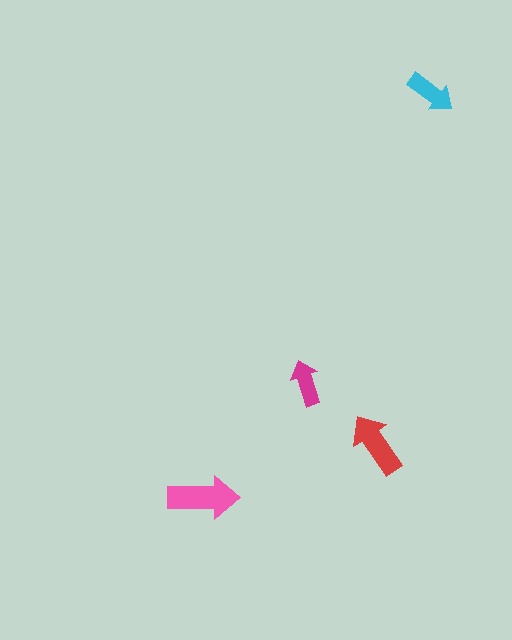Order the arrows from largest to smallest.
the pink one, the red one, the cyan one, the magenta one.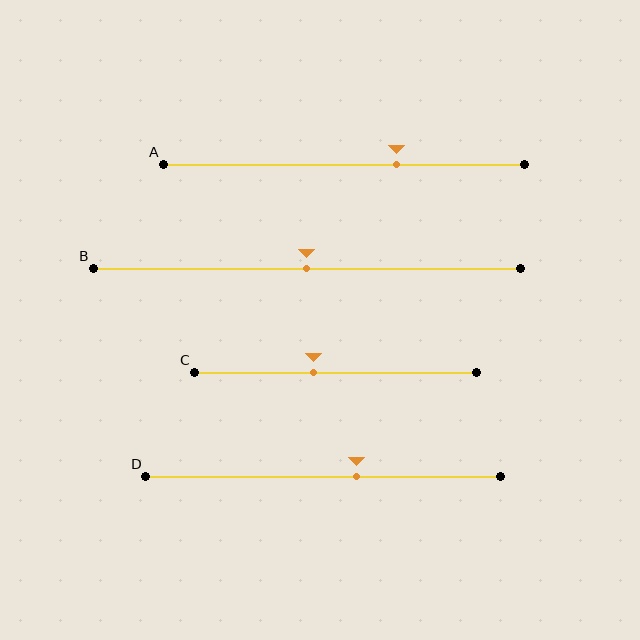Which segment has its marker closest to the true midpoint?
Segment B has its marker closest to the true midpoint.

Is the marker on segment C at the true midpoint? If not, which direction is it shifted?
No, the marker on segment C is shifted to the left by about 8% of the segment length.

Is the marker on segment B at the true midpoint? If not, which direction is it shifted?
Yes, the marker on segment B is at the true midpoint.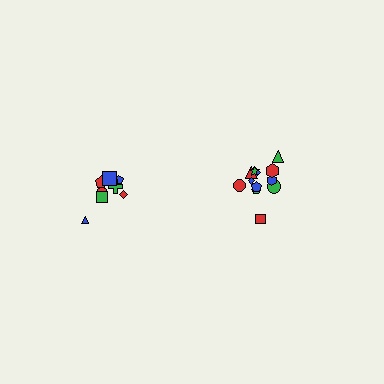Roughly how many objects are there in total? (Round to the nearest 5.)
Roughly 20 objects in total.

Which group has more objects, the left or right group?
The right group.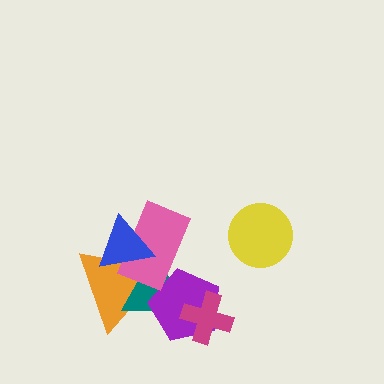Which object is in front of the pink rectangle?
The blue triangle is in front of the pink rectangle.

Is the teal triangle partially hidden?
Yes, it is partially covered by another shape.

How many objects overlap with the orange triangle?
4 objects overlap with the orange triangle.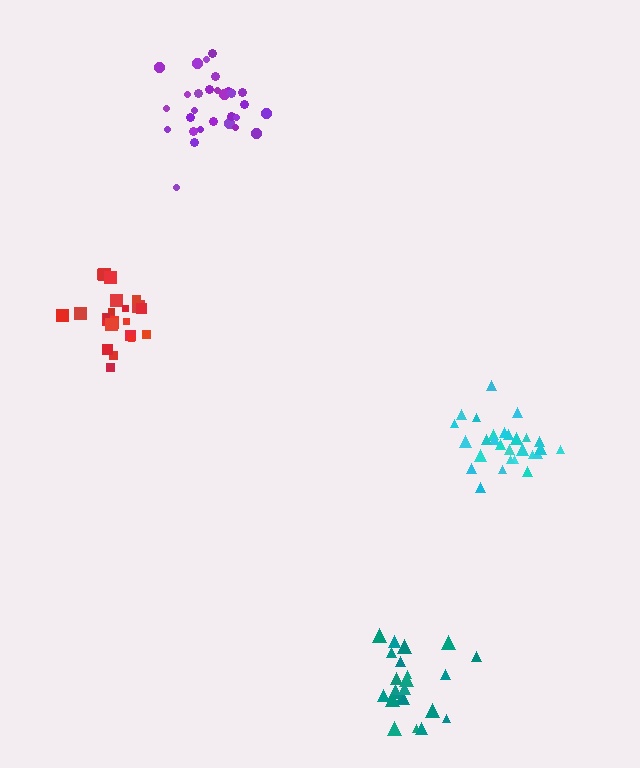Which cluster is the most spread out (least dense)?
Teal.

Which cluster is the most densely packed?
Cyan.